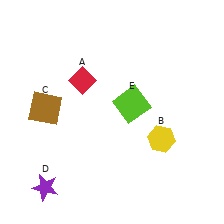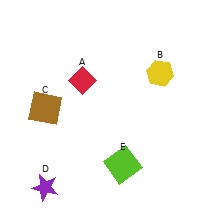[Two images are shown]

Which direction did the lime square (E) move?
The lime square (E) moved down.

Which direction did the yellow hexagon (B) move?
The yellow hexagon (B) moved up.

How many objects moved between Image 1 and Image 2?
2 objects moved between the two images.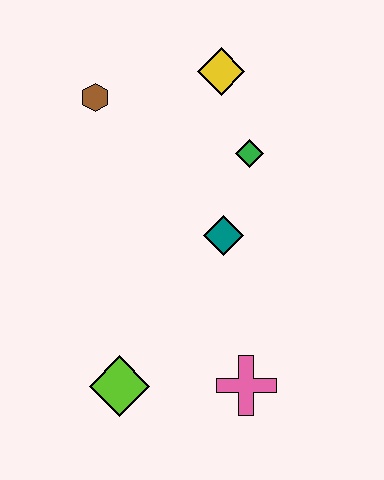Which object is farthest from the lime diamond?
The yellow diamond is farthest from the lime diamond.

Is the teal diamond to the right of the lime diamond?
Yes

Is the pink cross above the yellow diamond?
No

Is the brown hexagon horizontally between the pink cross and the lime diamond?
No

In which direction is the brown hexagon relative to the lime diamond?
The brown hexagon is above the lime diamond.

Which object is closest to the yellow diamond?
The green diamond is closest to the yellow diamond.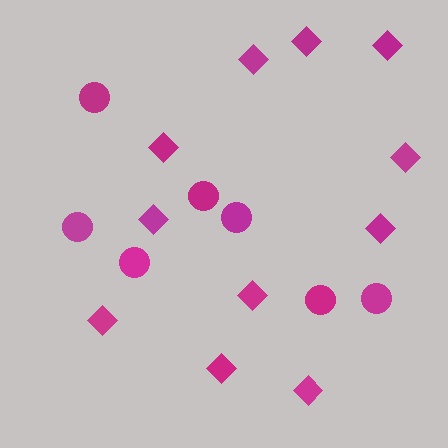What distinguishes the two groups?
There are 2 groups: one group of circles (7) and one group of diamonds (11).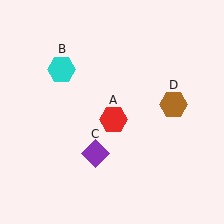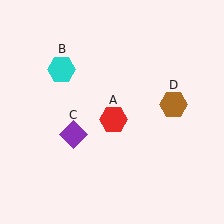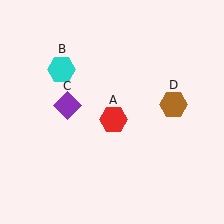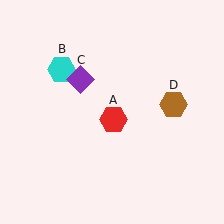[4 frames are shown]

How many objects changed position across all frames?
1 object changed position: purple diamond (object C).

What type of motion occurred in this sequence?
The purple diamond (object C) rotated clockwise around the center of the scene.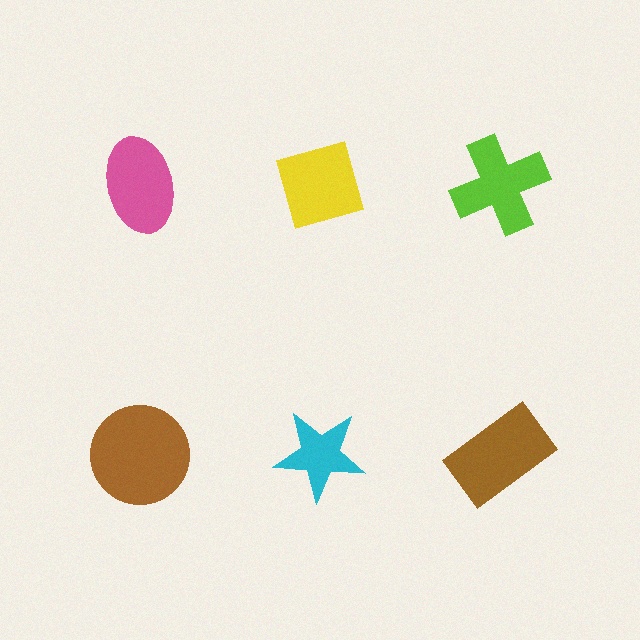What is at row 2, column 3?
A brown rectangle.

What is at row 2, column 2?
A cyan star.